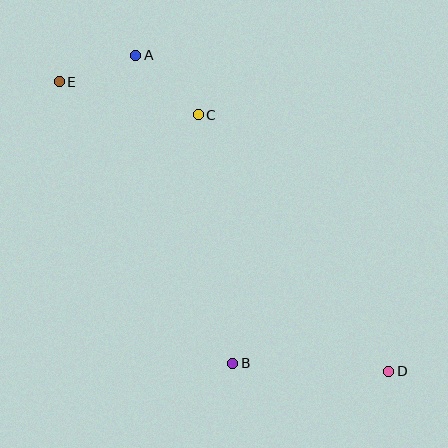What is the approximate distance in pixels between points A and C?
The distance between A and C is approximately 86 pixels.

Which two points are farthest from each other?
Points D and E are farthest from each other.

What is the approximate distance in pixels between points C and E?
The distance between C and E is approximately 143 pixels.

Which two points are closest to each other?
Points A and E are closest to each other.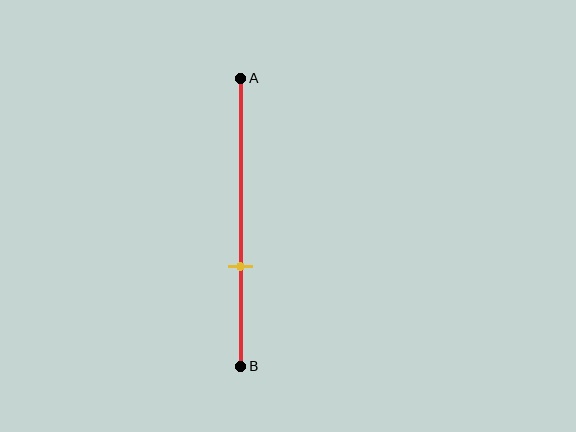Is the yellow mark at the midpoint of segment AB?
No, the mark is at about 65% from A, not at the 50% midpoint.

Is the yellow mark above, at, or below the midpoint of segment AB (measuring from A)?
The yellow mark is below the midpoint of segment AB.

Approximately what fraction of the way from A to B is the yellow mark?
The yellow mark is approximately 65% of the way from A to B.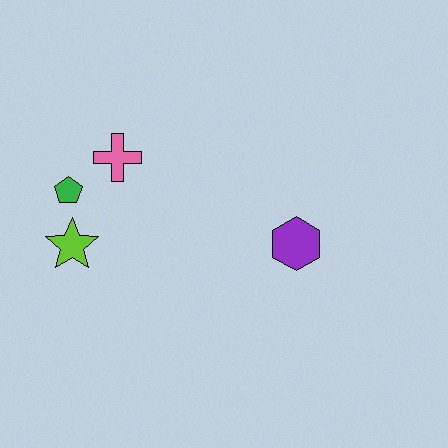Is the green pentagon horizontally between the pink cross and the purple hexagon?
No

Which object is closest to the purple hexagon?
The pink cross is closest to the purple hexagon.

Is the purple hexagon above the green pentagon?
No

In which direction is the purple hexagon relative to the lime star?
The purple hexagon is to the right of the lime star.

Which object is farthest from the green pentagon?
The purple hexagon is farthest from the green pentagon.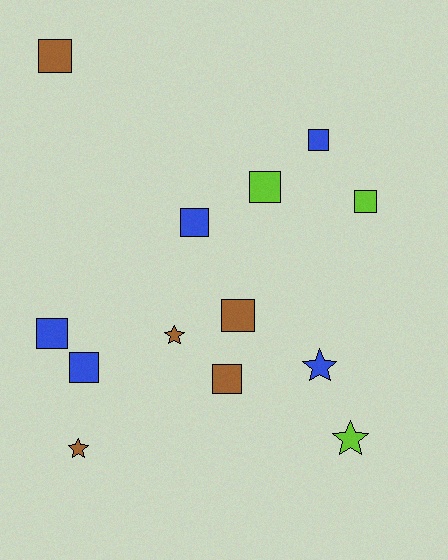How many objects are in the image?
There are 13 objects.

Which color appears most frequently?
Brown, with 5 objects.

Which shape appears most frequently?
Square, with 9 objects.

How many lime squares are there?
There are 2 lime squares.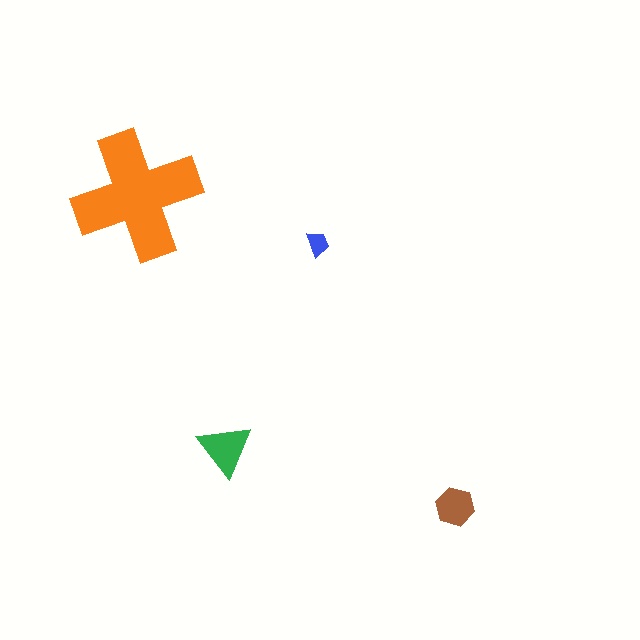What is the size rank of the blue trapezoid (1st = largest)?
4th.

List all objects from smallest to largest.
The blue trapezoid, the brown hexagon, the green triangle, the orange cross.